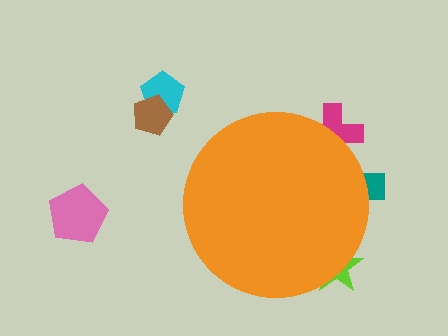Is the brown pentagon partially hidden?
No, the brown pentagon is fully visible.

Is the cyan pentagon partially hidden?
No, the cyan pentagon is fully visible.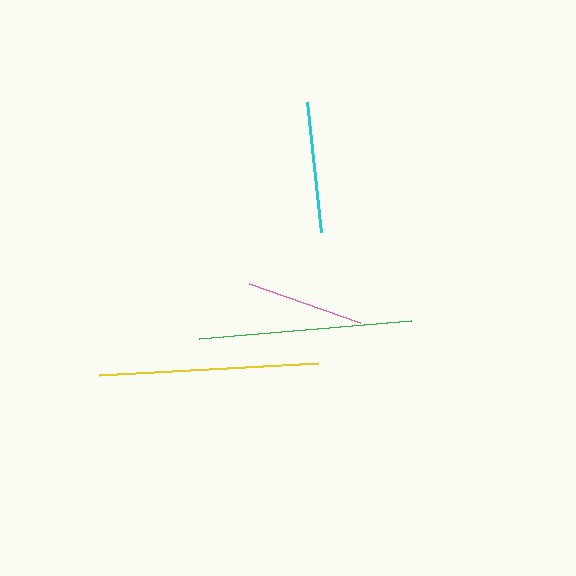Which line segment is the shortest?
The pink line is the shortest at approximately 118 pixels.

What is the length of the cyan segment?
The cyan segment is approximately 131 pixels long.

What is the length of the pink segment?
The pink segment is approximately 118 pixels long.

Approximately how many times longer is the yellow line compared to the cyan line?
The yellow line is approximately 1.7 times the length of the cyan line.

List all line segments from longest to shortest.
From longest to shortest: yellow, green, cyan, pink.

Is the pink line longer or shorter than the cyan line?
The cyan line is longer than the pink line.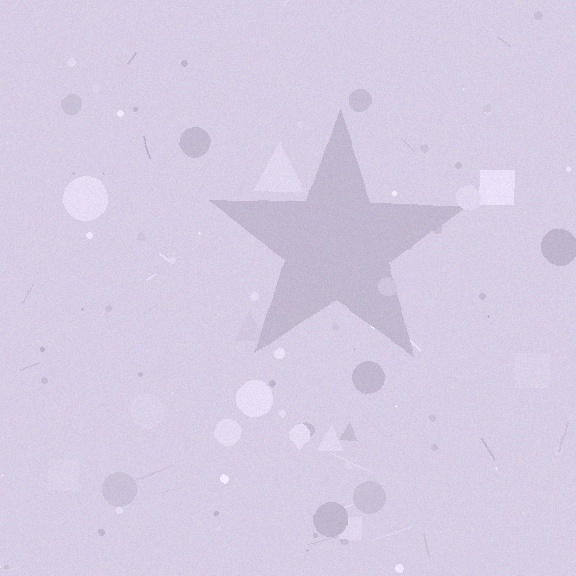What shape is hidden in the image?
A star is hidden in the image.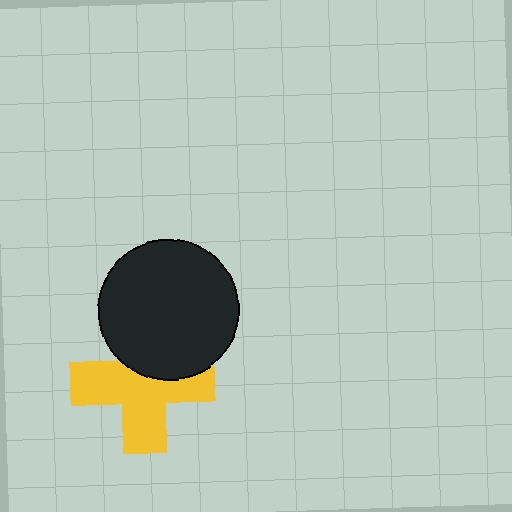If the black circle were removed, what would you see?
You would see the complete yellow cross.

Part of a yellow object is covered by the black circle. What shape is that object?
It is a cross.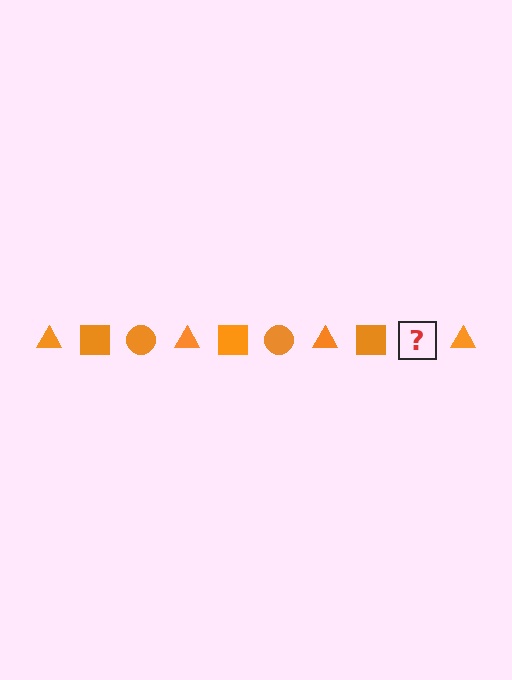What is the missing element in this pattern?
The missing element is an orange circle.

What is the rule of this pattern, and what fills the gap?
The rule is that the pattern cycles through triangle, square, circle shapes in orange. The gap should be filled with an orange circle.